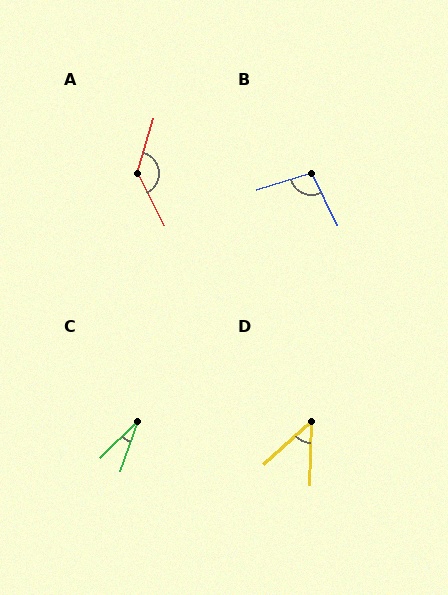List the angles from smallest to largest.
C (25°), D (46°), B (99°), A (137°).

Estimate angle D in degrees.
Approximately 46 degrees.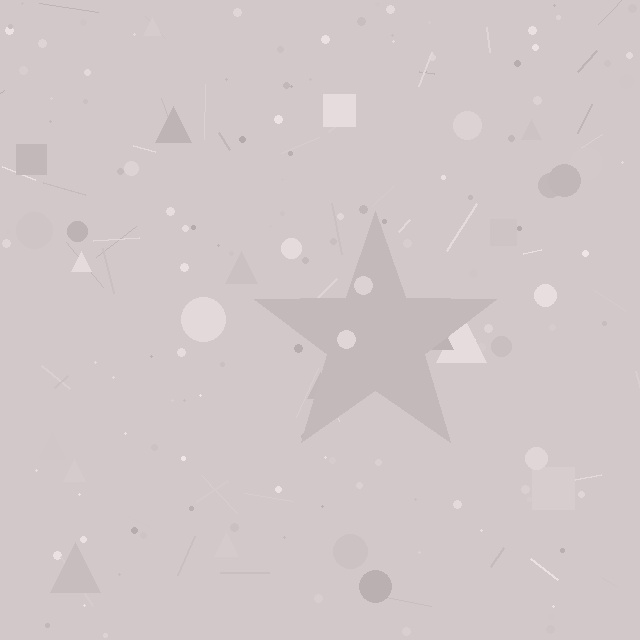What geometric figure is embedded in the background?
A star is embedded in the background.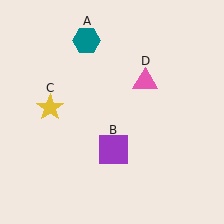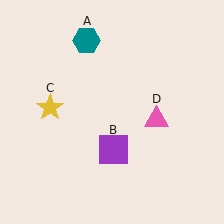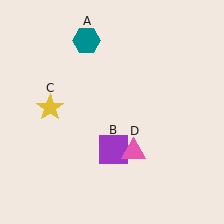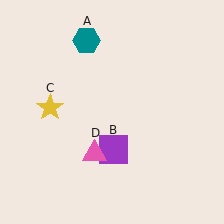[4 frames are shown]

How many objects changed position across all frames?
1 object changed position: pink triangle (object D).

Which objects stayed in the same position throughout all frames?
Teal hexagon (object A) and purple square (object B) and yellow star (object C) remained stationary.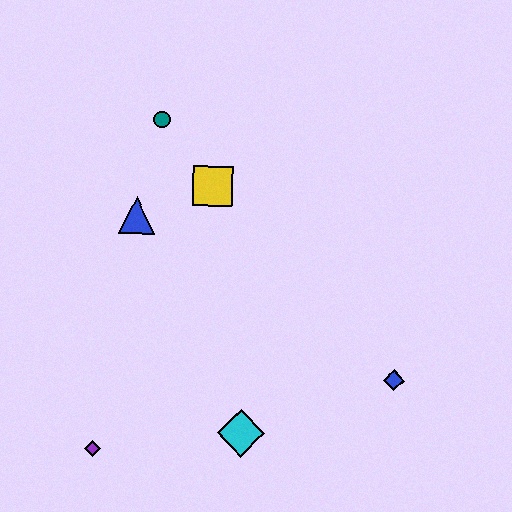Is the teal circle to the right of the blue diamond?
No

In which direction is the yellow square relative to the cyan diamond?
The yellow square is above the cyan diamond.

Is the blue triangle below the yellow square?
Yes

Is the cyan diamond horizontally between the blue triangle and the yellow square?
No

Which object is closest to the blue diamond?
The cyan diamond is closest to the blue diamond.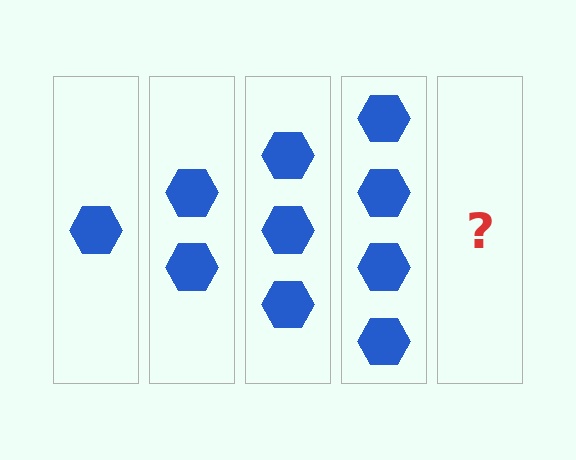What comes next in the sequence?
The next element should be 5 hexagons.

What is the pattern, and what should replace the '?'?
The pattern is that each step adds one more hexagon. The '?' should be 5 hexagons.